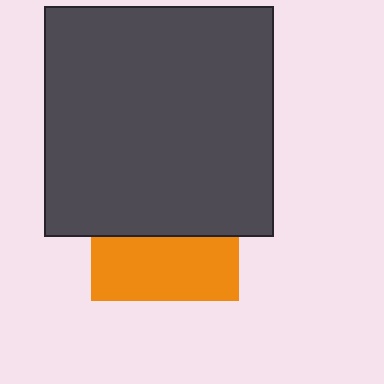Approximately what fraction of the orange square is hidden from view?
Roughly 57% of the orange square is hidden behind the dark gray square.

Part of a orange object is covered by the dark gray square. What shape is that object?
It is a square.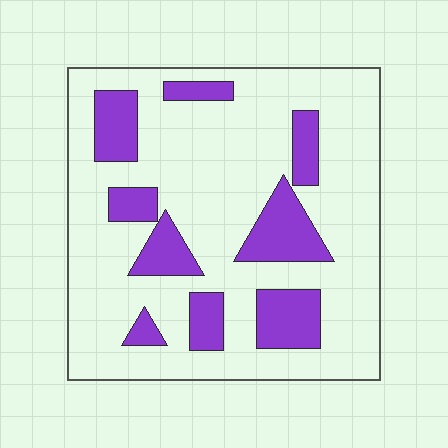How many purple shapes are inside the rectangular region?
9.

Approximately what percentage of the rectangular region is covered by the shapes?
Approximately 25%.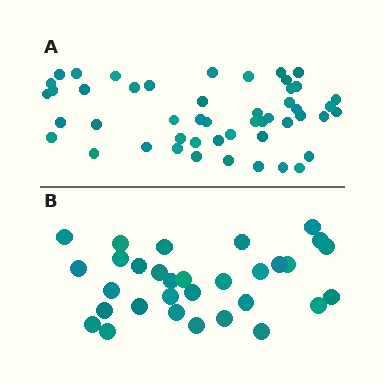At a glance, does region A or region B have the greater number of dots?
Region A (the top region) has more dots.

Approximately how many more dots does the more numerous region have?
Region A has approximately 20 more dots than region B.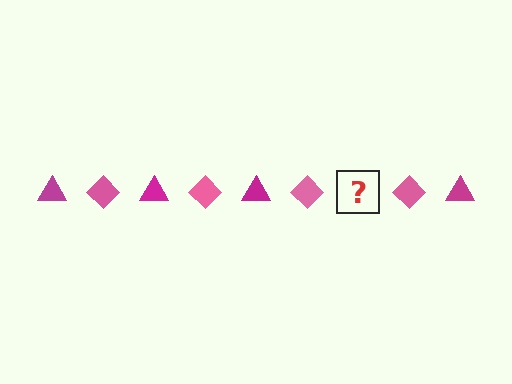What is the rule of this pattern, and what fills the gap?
The rule is that the pattern alternates between magenta triangle and pink diamond. The gap should be filled with a magenta triangle.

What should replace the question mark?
The question mark should be replaced with a magenta triangle.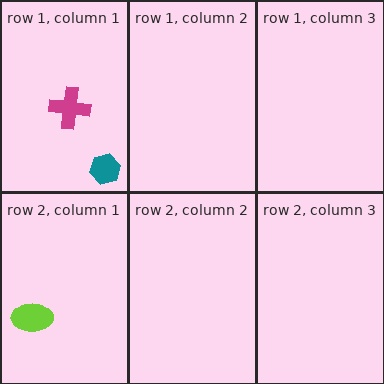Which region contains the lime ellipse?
The row 2, column 1 region.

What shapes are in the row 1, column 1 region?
The magenta cross, the teal hexagon.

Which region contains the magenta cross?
The row 1, column 1 region.